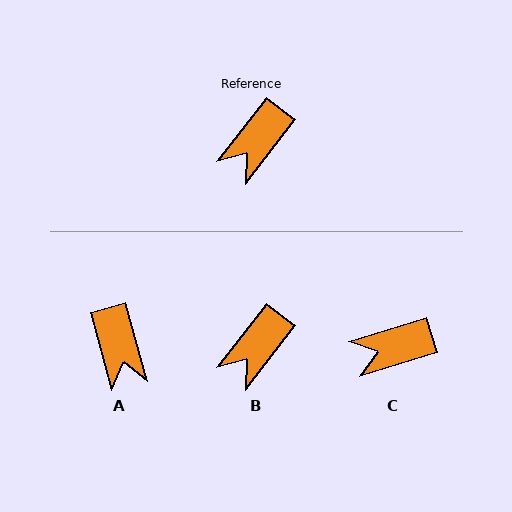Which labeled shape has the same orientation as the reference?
B.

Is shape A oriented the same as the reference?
No, it is off by about 53 degrees.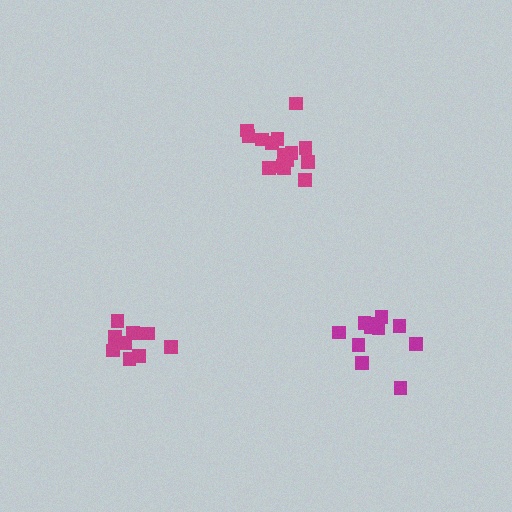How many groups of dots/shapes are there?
There are 3 groups.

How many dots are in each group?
Group 1: 11 dots, Group 2: 15 dots, Group 3: 10 dots (36 total).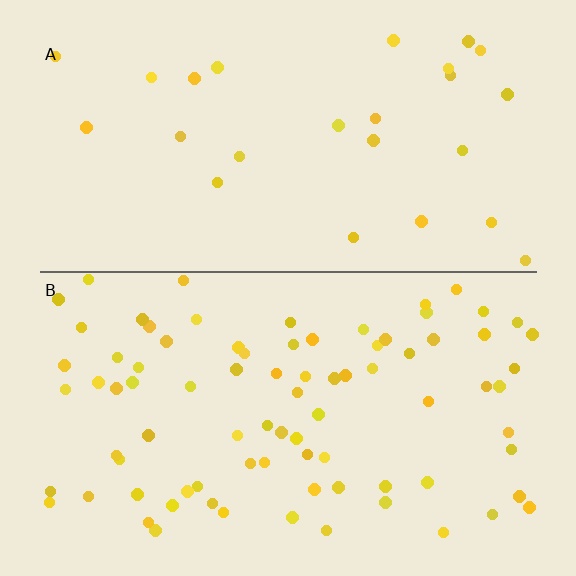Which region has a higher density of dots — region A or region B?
B (the bottom).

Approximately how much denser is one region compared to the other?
Approximately 3.2× — region B over region A.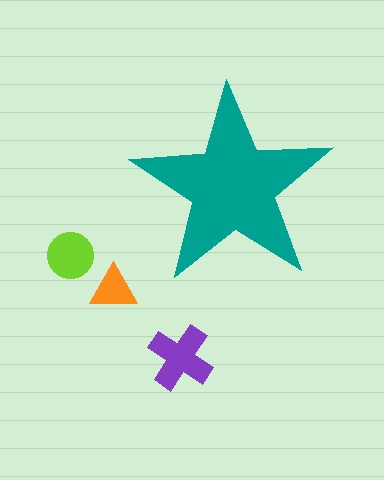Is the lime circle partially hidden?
No, the lime circle is fully visible.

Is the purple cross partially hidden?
No, the purple cross is fully visible.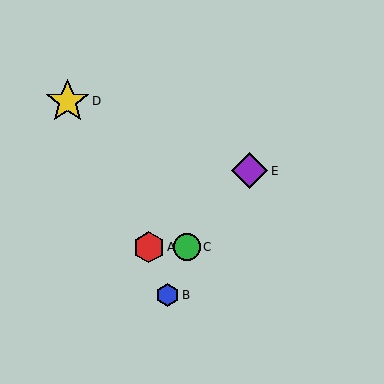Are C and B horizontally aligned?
No, C is at y≈247 and B is at y≈295.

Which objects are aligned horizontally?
Objects A, C are aligned horizontally.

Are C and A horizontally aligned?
Yes, both are at y≈247.